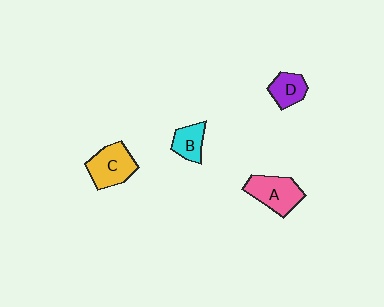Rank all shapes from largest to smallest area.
From largest to smallest: A (pink), C (yellow), D (purple), B (cyan).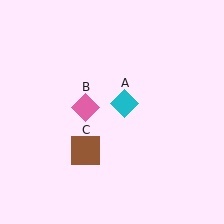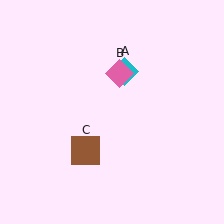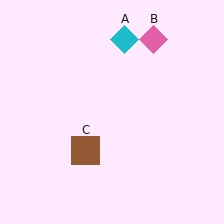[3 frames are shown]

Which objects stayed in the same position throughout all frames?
Brown square (object C) remained stationary.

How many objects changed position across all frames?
2 objects changed position: cyan diamond (object A), pink diamond (object B).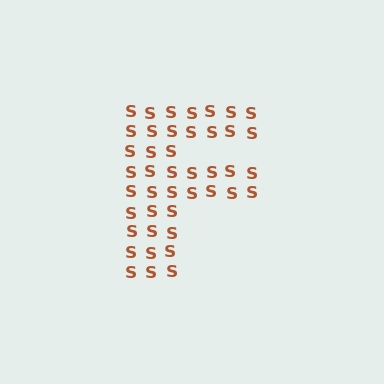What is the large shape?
The large shape is the letter F.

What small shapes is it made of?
It is made of small letter S's.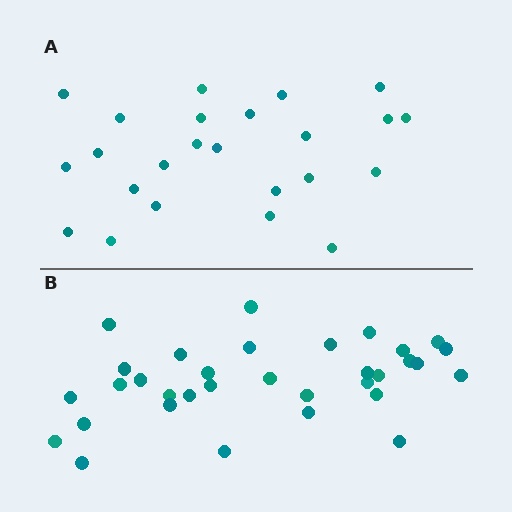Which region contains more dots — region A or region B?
Region B (the bottom region) has more dots.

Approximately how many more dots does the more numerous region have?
Region B has roughly 8 or so more dots than region A.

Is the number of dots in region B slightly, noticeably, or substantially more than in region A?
Region B has noticeably more, but not dramatically so. The ratio is roughly 1.4 to 1.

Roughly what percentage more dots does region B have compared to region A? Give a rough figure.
About 40% more.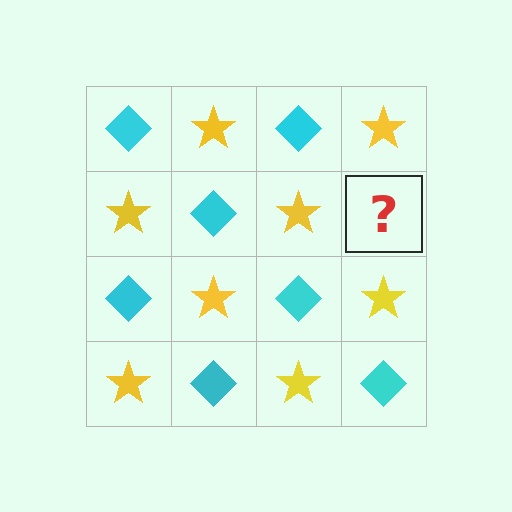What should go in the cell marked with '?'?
The missing cell should contain a cyan diamond.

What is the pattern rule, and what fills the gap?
The rule is that it alternates cyan diamond and yellow star in a checkerboard pattern. The gap should be filled with a cyan diamond.